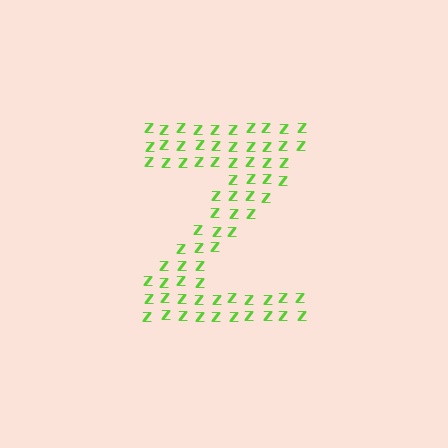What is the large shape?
The large shape is the letter Z.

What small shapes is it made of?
It is made of small letter Z's.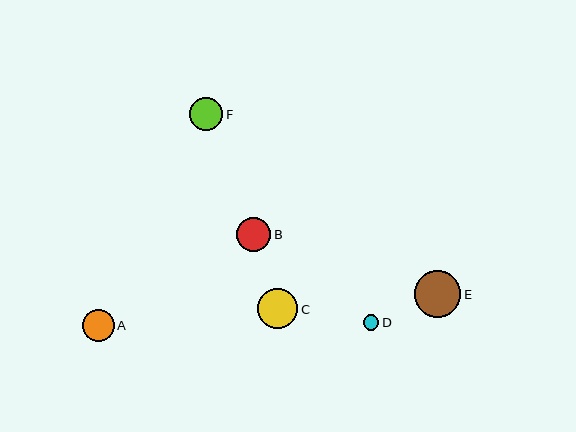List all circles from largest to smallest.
From largest to smallest: E, C, B, F, A, D.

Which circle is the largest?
Circle E is the largest with a size of approximately 46 pixels.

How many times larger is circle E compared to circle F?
Circle E is approximately 1.4 times the size of circle F.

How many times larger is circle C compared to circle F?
Circle C is approximately 1.2 times the size of circle F.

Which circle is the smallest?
Circle D is the smallest with a size of approximately 16 pixels.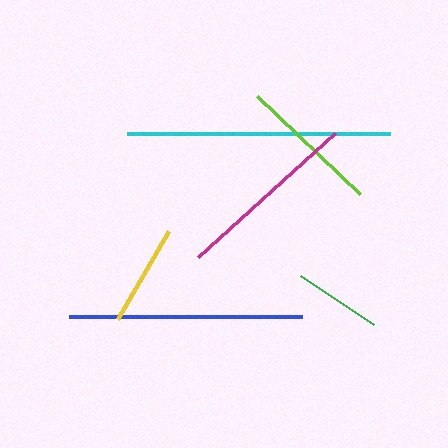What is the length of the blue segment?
The blue segment is approximately 233 pixels long.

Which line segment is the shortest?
The green line is the shortest at approximately 88 pixels.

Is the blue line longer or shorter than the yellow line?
The blue line is longer than the yellow line.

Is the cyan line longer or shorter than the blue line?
The cyan line is longer than the blue line.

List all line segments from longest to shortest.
From longest to shortest: cyan, blue, magenta, lime, yellow, green.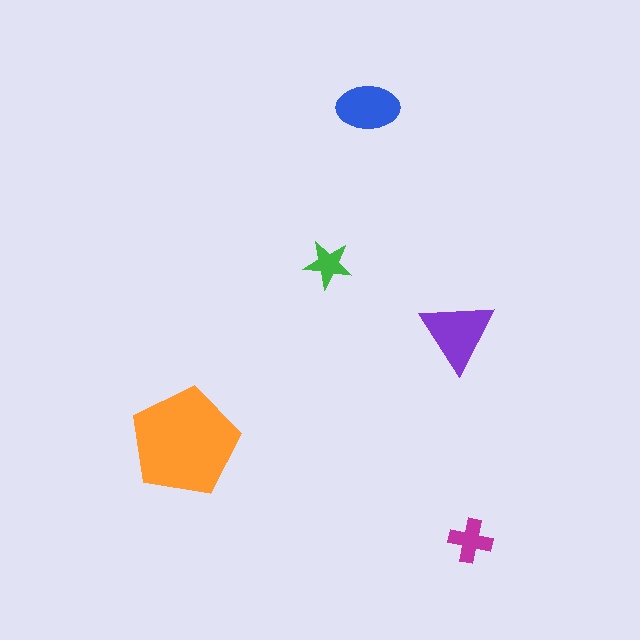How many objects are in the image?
There are 5 objects in the image.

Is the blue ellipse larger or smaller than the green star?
Larger.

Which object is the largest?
The orange pentagon.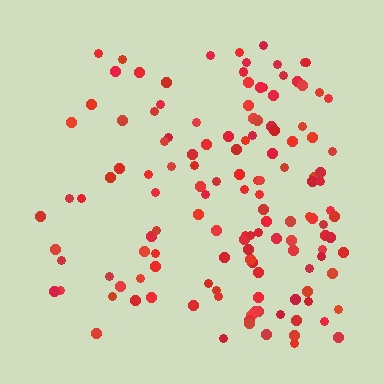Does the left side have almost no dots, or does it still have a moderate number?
Still a moderate number, just noticeably fewer than the right.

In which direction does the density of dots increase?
From left to right, with the right side densest.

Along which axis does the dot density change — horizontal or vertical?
Horizontal.